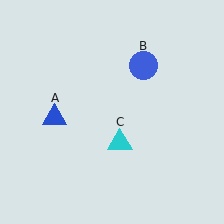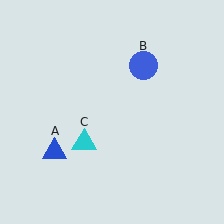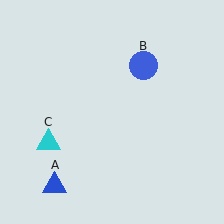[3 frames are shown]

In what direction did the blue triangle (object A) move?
The blue triangle (object A) moved down.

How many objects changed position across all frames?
2 objects changed position: blue triangle (object A), cyan triangle (object C).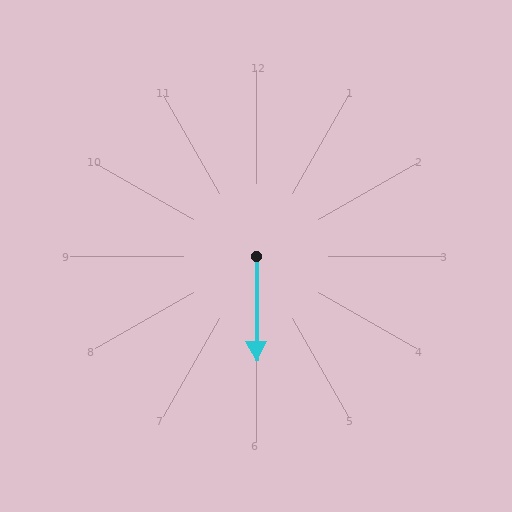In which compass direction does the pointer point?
South.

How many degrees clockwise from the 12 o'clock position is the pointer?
Approximately 180 degrees.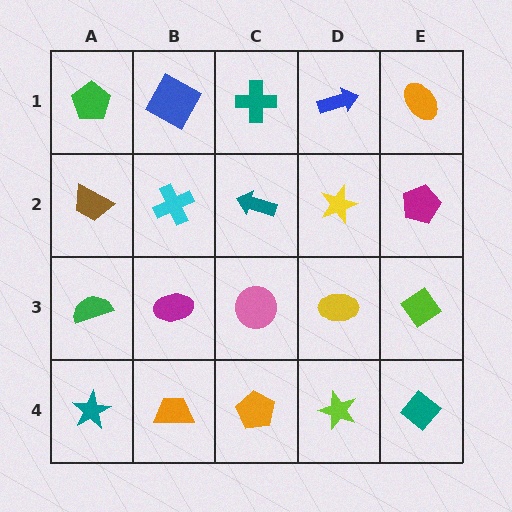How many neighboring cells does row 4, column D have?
3.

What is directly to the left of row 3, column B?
A green semicircle.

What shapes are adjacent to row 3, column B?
A cyan cross (row 2, column B), an orange trapezoid (row 4, column B), a green semicircle (row 3, column A), a pink circle (row 3, column C).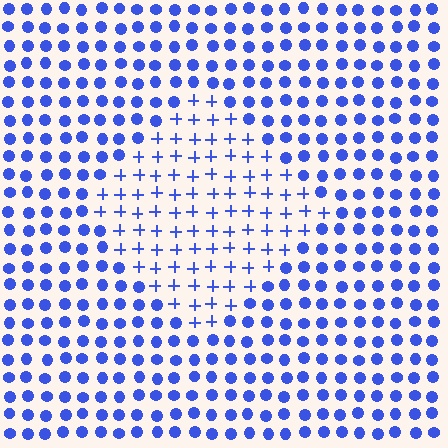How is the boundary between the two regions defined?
The boundary is defined by a change in element shape: plus signs inside vs. circles outside. All elements share the same color and spacing.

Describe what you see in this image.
The image is filled with small blue elements arranged in a uniform grid. A diamond-shaped region contains plus signs, while the surrounding area contains circles. The boundary is defined purely by the change in element shape.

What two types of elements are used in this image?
The image uses plus signs inside the diamond region and circles outside it.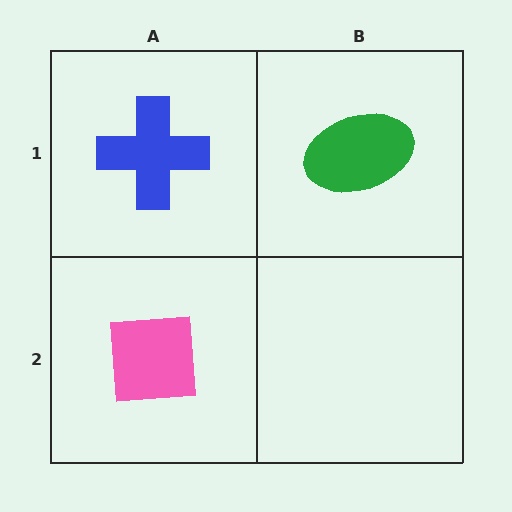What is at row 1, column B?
A green ellipse.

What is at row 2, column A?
A pink square.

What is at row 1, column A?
A blue cross.